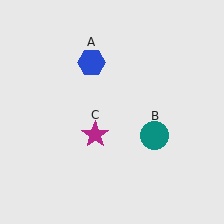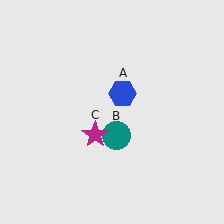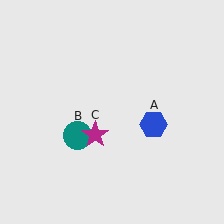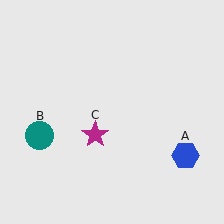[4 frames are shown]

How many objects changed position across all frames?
2 objects changed position: blue hexagon (object A), teal circle (object B).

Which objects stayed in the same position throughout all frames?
Magenta star (object C) remained stationary.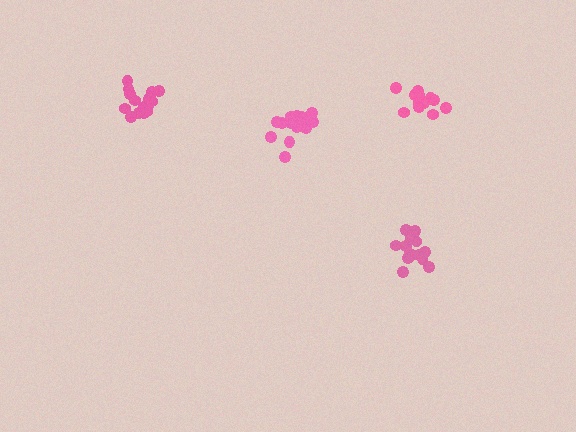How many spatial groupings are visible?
There are 4 spatial groupings.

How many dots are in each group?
Group 1: 14 dots, Group 2: 15 dots, Group 3: 13 dots, Group 4: 16 dots (58 total).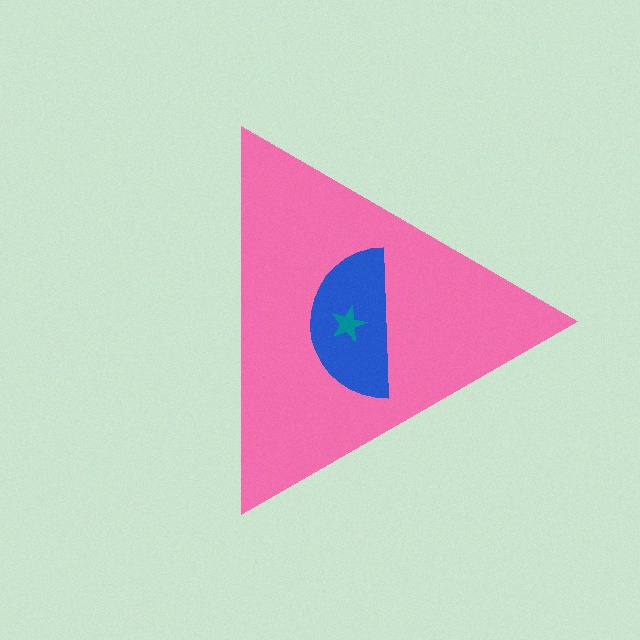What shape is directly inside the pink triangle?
The blue semicircle.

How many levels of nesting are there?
3.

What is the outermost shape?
The pink triangle.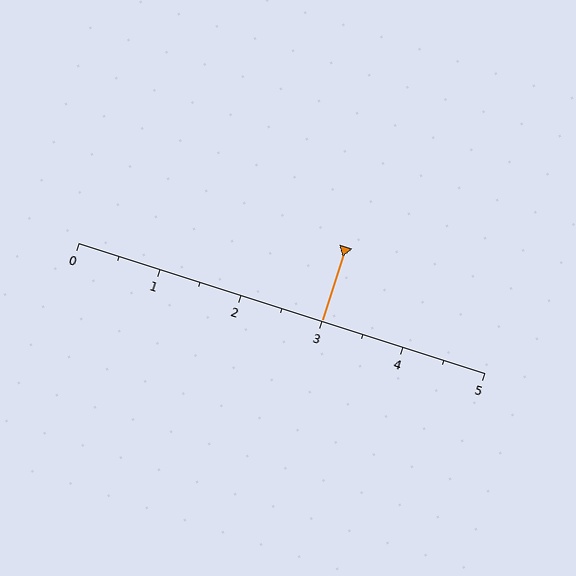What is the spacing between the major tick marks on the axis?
The major ticks are spaced 1 apart.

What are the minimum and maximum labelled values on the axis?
The axis runs from 0 to 5.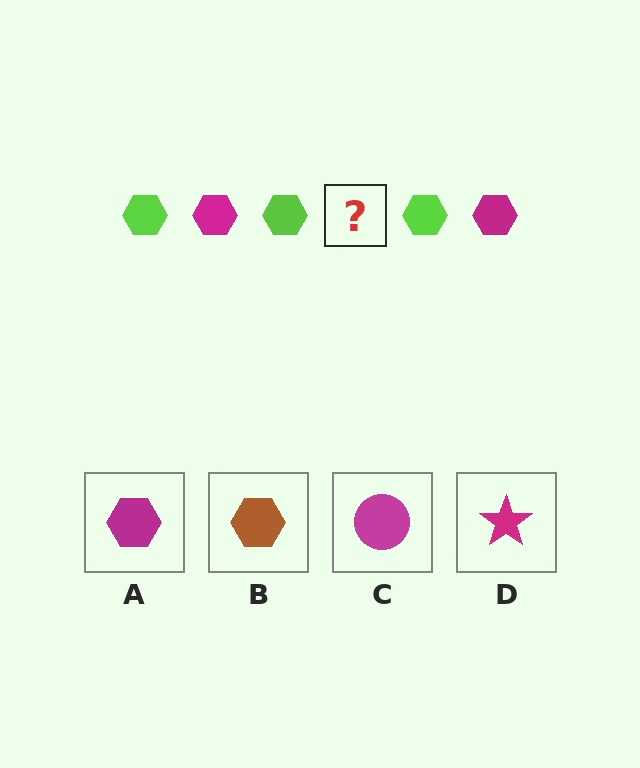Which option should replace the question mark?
Option A.